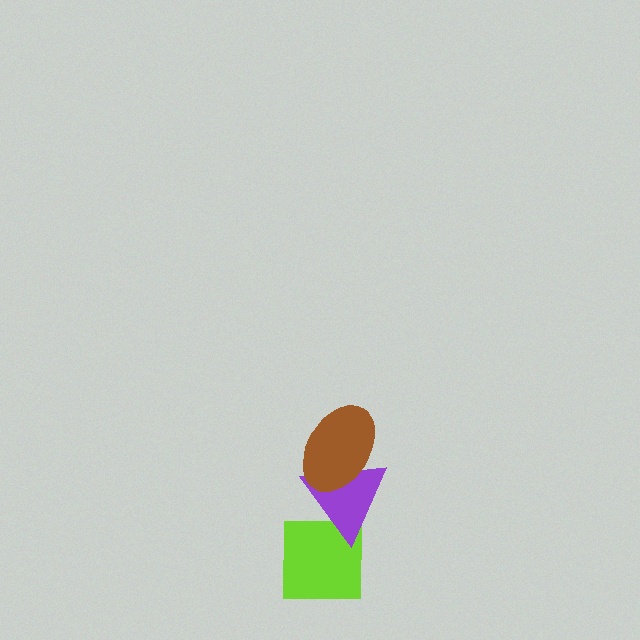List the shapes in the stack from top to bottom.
From top to bottom: the brown ellipse, the purple triangle, the lime square.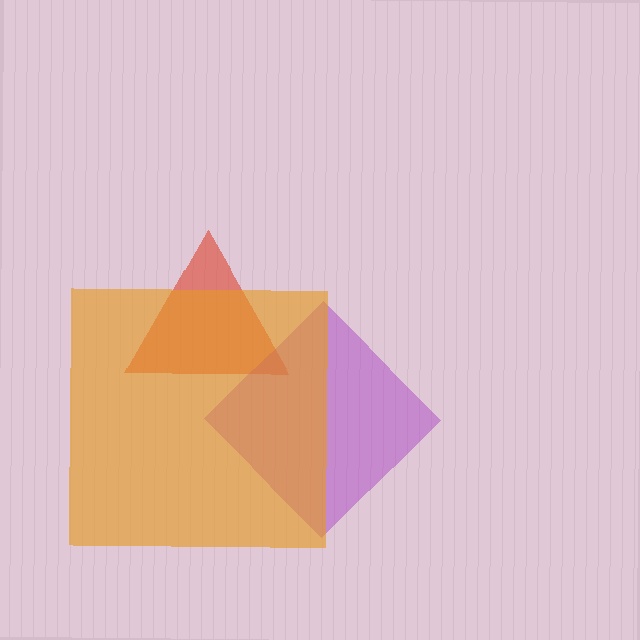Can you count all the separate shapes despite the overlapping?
Yes, there are 3 separate shapes.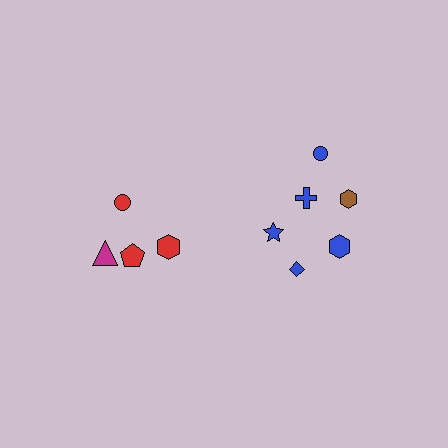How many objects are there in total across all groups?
There are 10 objects.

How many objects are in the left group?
There are 4 objects.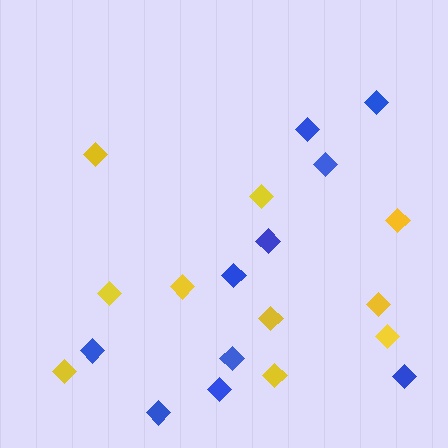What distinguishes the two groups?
There are 2 groups: one group of yellow diamonds (10) and one group of blue diamonds (10).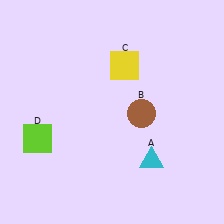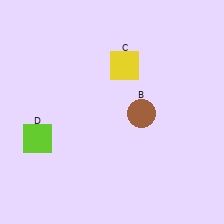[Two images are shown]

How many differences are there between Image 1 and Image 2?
There is 1 difference between the two images.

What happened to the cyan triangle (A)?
The cyan triangle (A) was removed in Image 2. It was in the bottom-right area of Image 1.